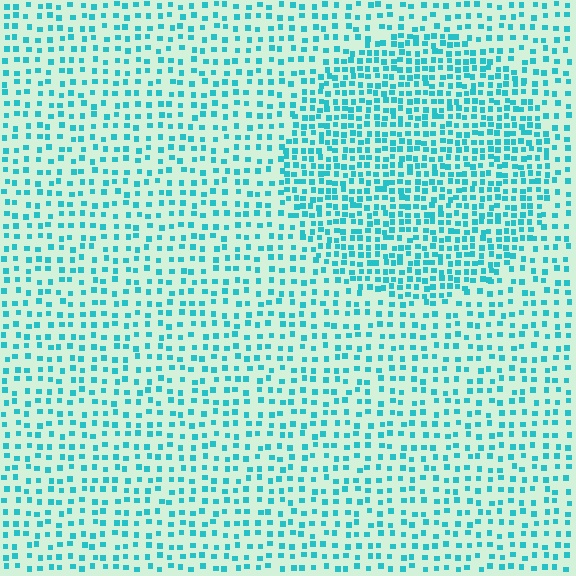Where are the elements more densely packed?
The elements are more densely packed inside the circle boundary.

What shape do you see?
I see a circle.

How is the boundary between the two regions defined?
The boundary is defined by a change in element density (approximately 1.9x ratio). All elements are the same color, size, and shape.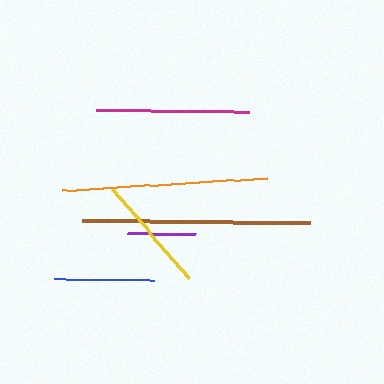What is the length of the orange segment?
The orange segment is approximately 205 pixels long.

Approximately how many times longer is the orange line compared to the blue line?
The orange line is approximately 2.1 times the length of the blue line.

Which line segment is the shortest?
The purple line is the shortest at approximately 68 pixels.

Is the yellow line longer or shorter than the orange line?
The orange line is longer than the yellow line.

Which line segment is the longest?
The brown line is the longest at approximately 228 pixels.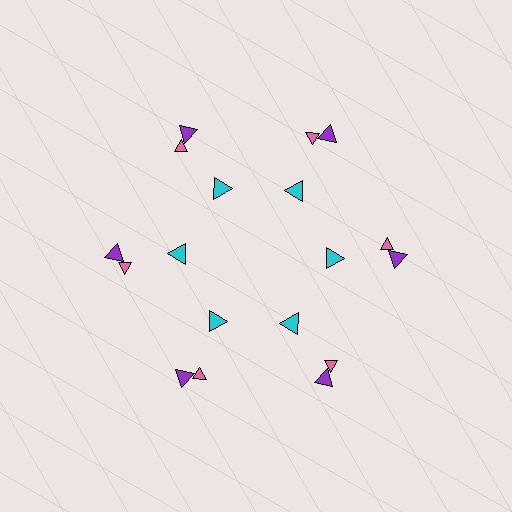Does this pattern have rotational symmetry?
Yes, this pattern has 6-fold rotational symmetry. It looks the same after rotating 60 degrees around the center.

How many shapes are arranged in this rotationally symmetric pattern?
There are 18 shapes, arranged in 6 groups of 3.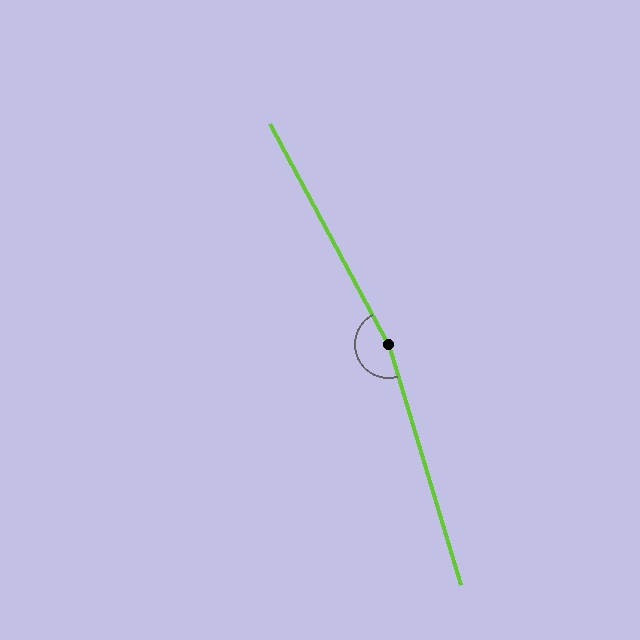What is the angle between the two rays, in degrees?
Approximately 169 degrees.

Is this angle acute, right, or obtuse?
It is obtuse.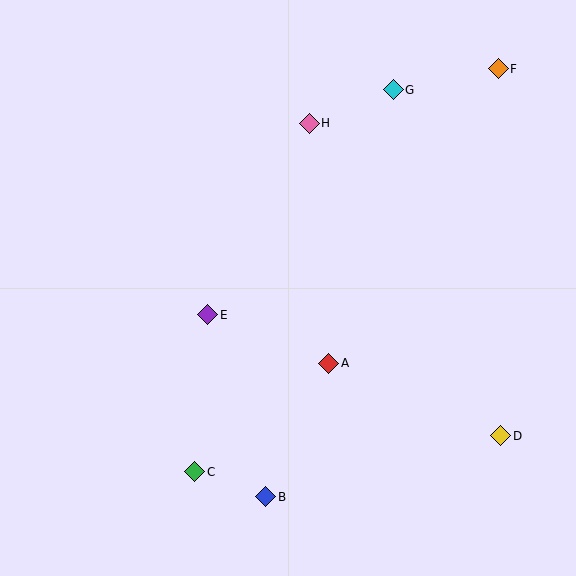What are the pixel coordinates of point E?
Point E is at (208, 315).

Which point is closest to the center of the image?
Point E at (208, 315) is closest to the center.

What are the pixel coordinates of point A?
Point A is at (329, 363).